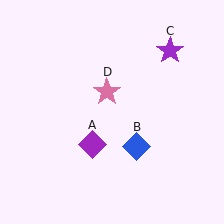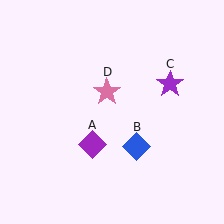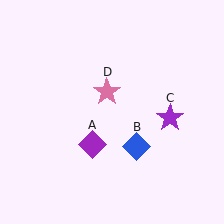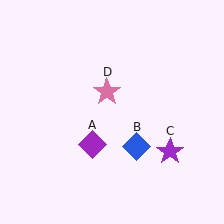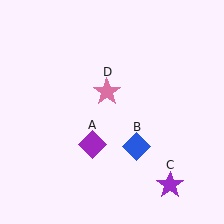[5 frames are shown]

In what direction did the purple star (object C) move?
The purple star (object C) moved down.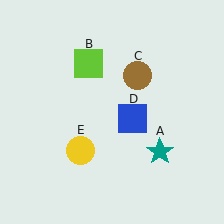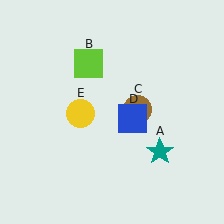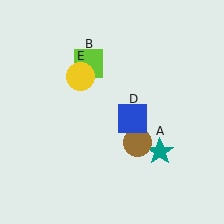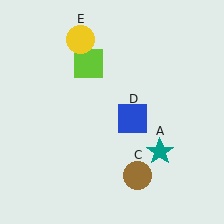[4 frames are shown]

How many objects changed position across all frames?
2 objects changed position: brown circle (object C), yellow circle (object E).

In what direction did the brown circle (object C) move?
The brown circle (object C) moved down.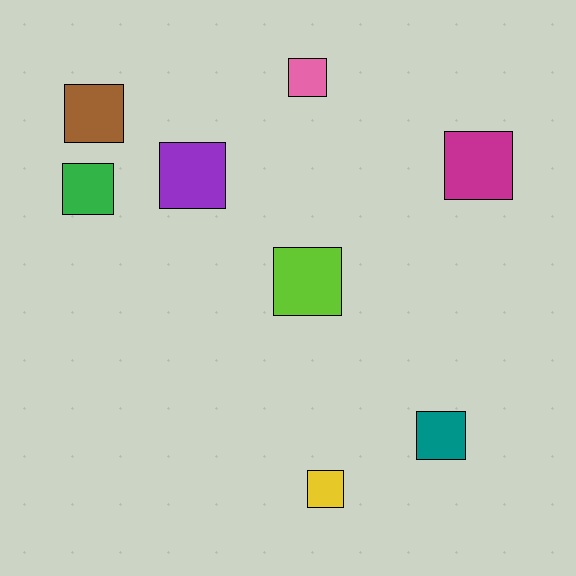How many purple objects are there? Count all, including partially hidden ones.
There is 1 purple object.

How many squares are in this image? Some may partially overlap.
There are 8 squares.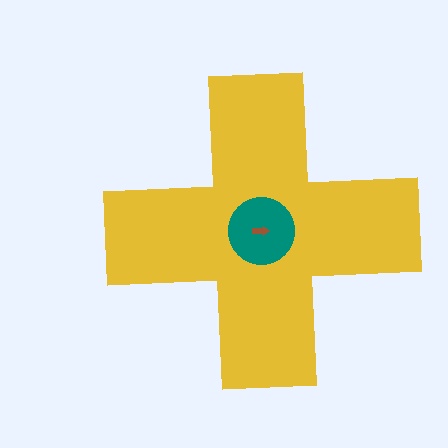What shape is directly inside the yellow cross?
The teal circle.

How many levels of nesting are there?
3.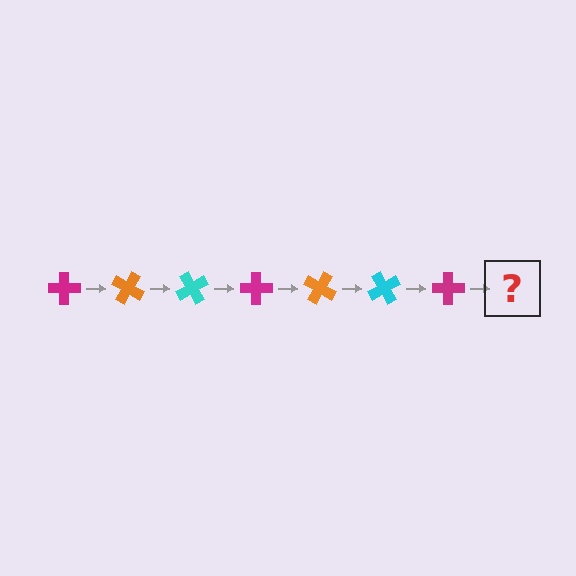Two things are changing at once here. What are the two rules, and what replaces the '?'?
The two rules are that it rotates 30 degrees each step and the color cycles through magenta, orange, and cyan. The '?' should be an orange cross, rotated 210 degrees from the start.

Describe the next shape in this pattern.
It should be an orange cross, rotated 210 degrees from the start.